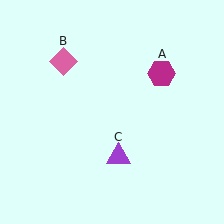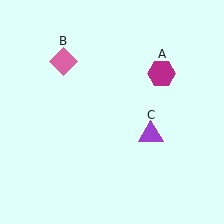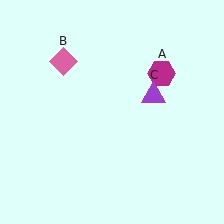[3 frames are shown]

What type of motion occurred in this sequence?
The purple triangle (object C) rotated counterclockwise around the center of the scene.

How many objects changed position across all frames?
1 object changed position: purple triangle (object C).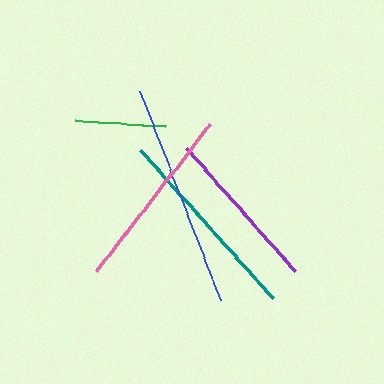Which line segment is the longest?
The blue line is the longest at approximately 224 pixels.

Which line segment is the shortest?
The green line is the shortest at approximately 91 pixels.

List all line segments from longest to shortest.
From longest to shortest: blue, teal, pink, purple, green.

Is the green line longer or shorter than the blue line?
The blue line is longer than the green line.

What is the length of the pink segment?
The pink segment is approximately 185 pixels long.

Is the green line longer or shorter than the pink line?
The pink line is longer than the green line.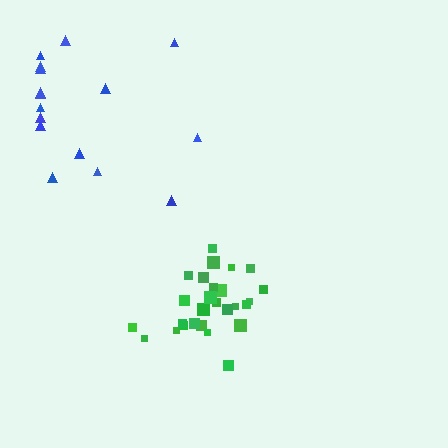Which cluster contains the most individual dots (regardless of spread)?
Green (28).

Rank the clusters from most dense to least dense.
green, blue.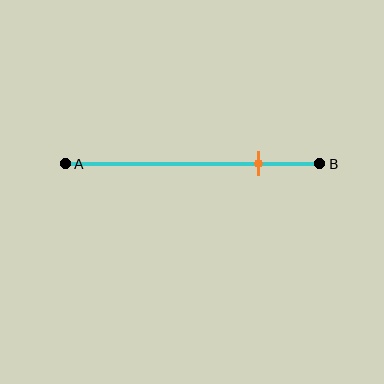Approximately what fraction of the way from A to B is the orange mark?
The orange mark is approximately 75% of the way from A to B.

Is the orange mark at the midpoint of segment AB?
No, the mark is at about 75% from A, not at the 50% midpoint.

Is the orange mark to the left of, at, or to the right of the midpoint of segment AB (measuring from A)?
The orange mark is to the right of the midpoint of segment AB.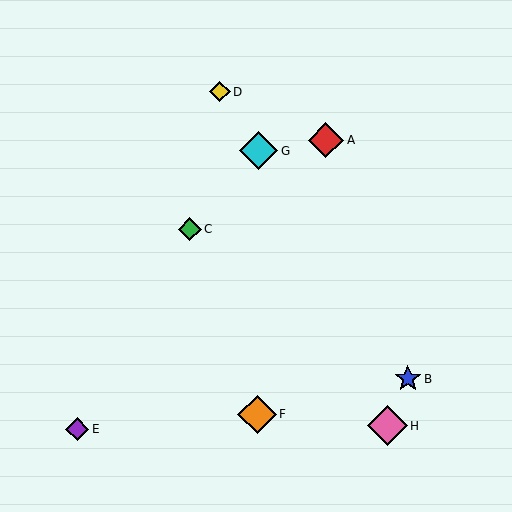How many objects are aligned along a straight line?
3 objects (B, D, G) are aligned along a straight line.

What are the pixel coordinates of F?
Object F is at (257, 414).